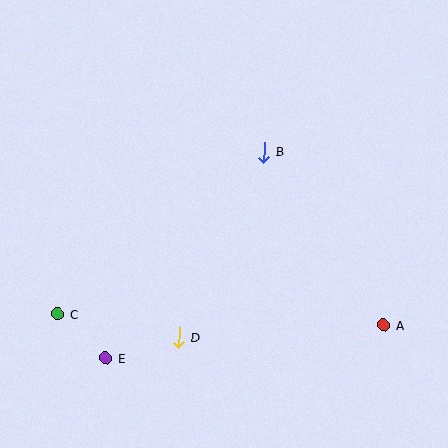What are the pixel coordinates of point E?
Point E is at (106, 358).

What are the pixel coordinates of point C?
Point C is at (58, 314).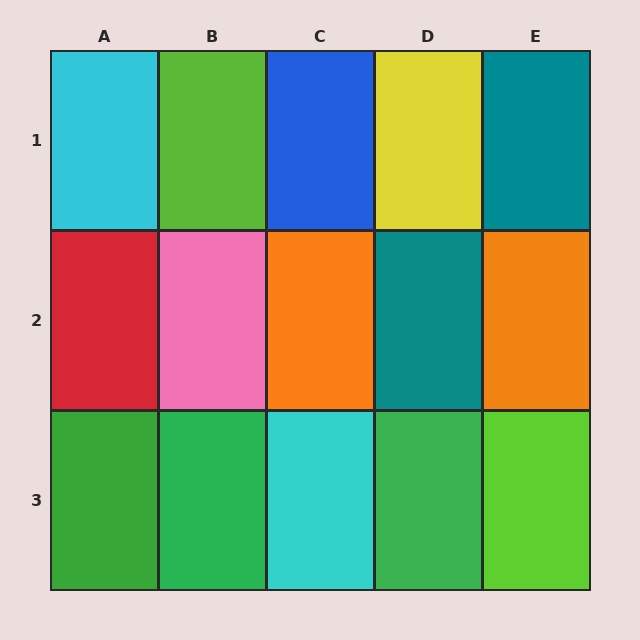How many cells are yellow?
1 cell is yellow.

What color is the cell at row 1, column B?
Lime.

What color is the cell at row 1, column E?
Teal.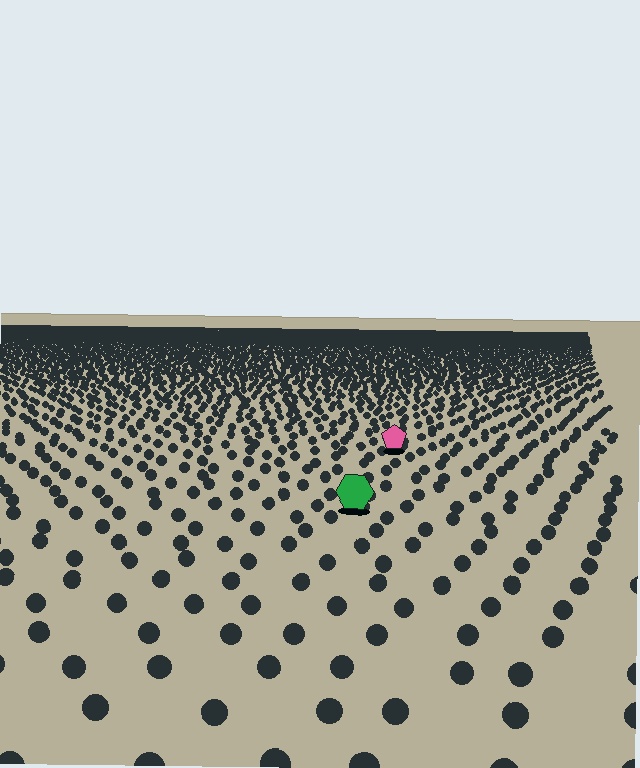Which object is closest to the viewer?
The green hexagon is closest. The texture marks near it are larger and more spread out.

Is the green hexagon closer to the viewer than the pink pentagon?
Yes. The green hexagon is closer — you can tell from the texture gradient: the ground texture is coarser near it.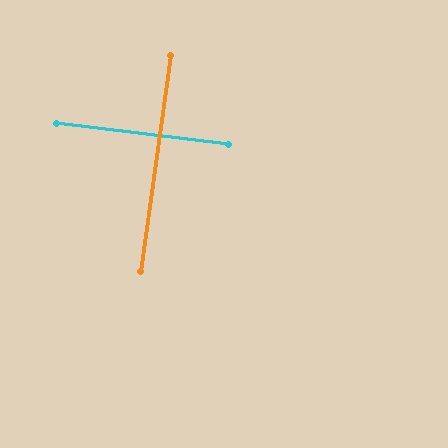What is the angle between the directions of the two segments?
Approximately 89 degrees.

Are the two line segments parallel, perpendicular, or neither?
Perpendicular — they meet at approximately 89°.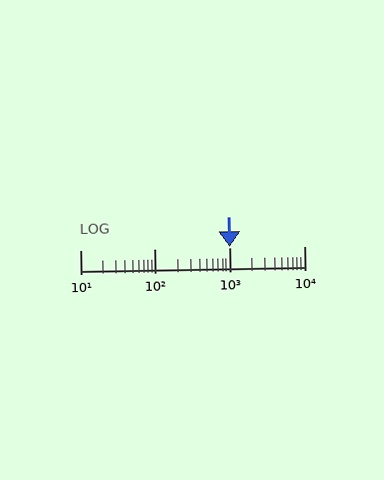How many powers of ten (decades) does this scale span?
The scale spans 3 decades, from 10 to 10000.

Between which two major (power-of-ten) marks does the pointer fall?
The pointer is between 1000 and 10000.